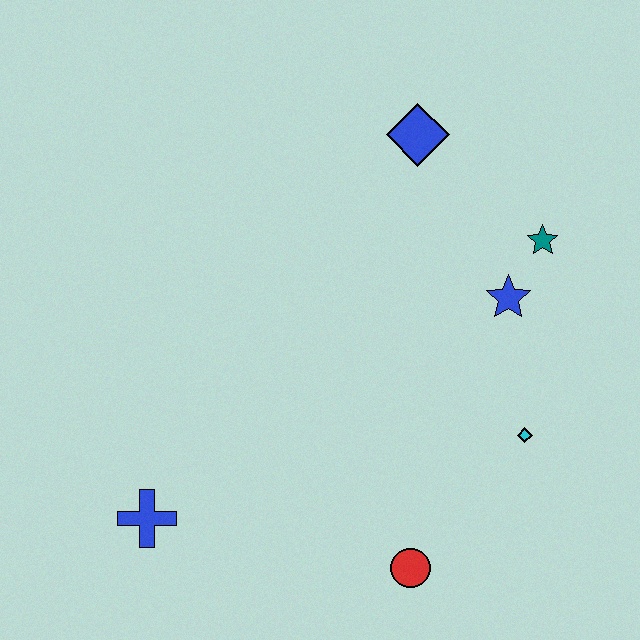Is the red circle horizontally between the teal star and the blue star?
No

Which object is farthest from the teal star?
The blue cross is farthest from the teal star.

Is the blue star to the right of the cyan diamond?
No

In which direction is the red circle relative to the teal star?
The red circle is below the teal star.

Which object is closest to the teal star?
The blue star is closest to the teal star.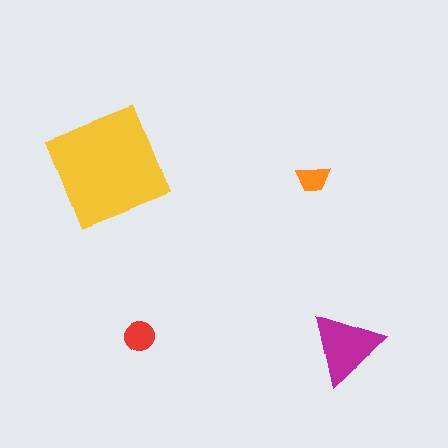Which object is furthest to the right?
The magenta triangle is rightmost.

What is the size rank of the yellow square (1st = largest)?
1st.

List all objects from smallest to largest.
The orange trapezoid, the red circle, the magenta triangle, the yellow square.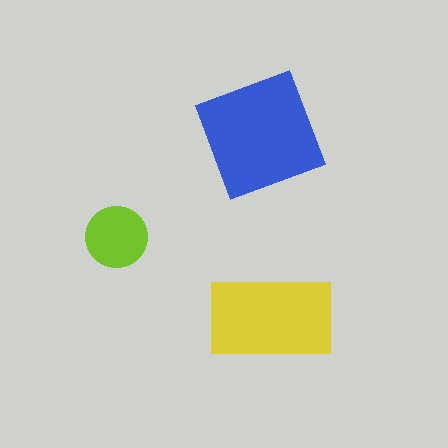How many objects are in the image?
There are 3 objects in the image.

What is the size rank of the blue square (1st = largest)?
1st.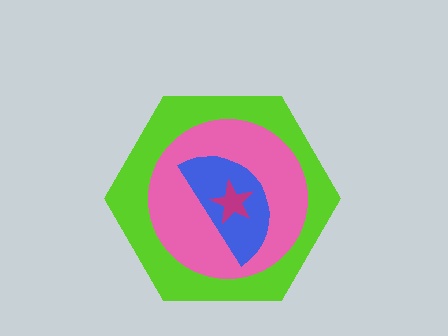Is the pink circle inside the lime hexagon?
Yes.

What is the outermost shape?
The lime hexagon.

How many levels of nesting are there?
4.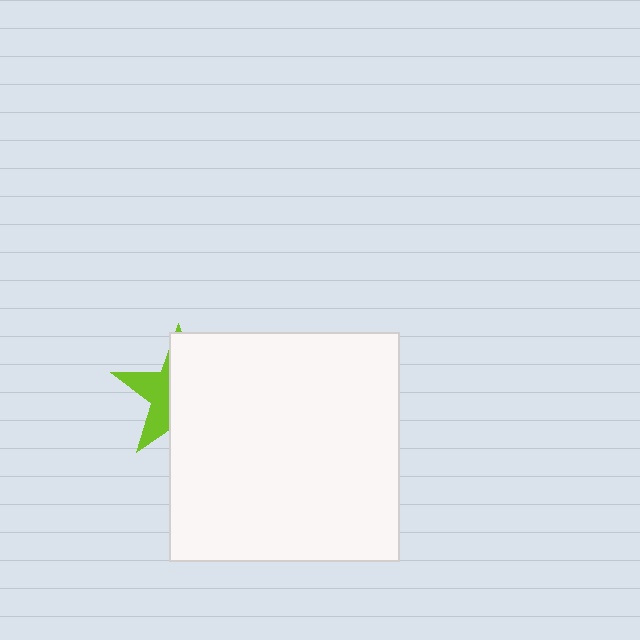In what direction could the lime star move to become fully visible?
The lime star could move left. That would shift it out from behind the white square entirely.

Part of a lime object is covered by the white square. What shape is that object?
It is a star.